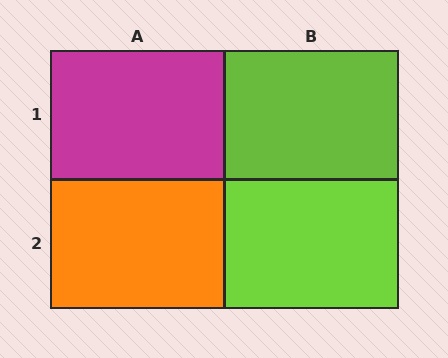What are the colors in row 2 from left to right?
Orange, lime.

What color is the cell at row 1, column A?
Magenta.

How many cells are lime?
2 cells are lime.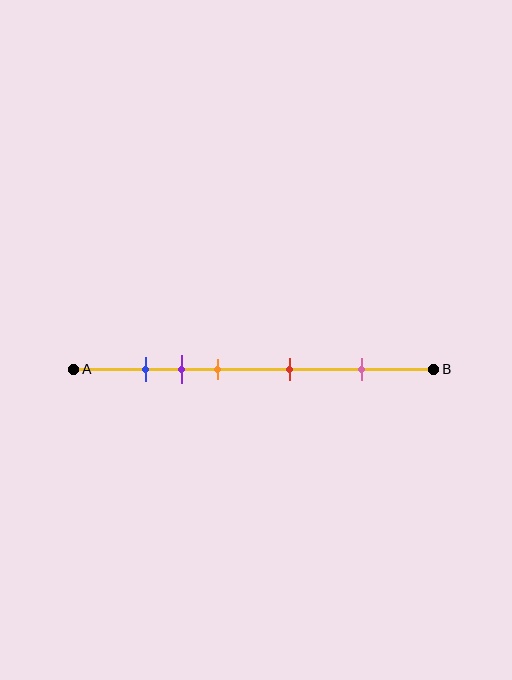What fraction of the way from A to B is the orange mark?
The orange mark is approximately 40% (0.4) of the way from A to B.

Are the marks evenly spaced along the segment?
No, the marks are not evenly spaced.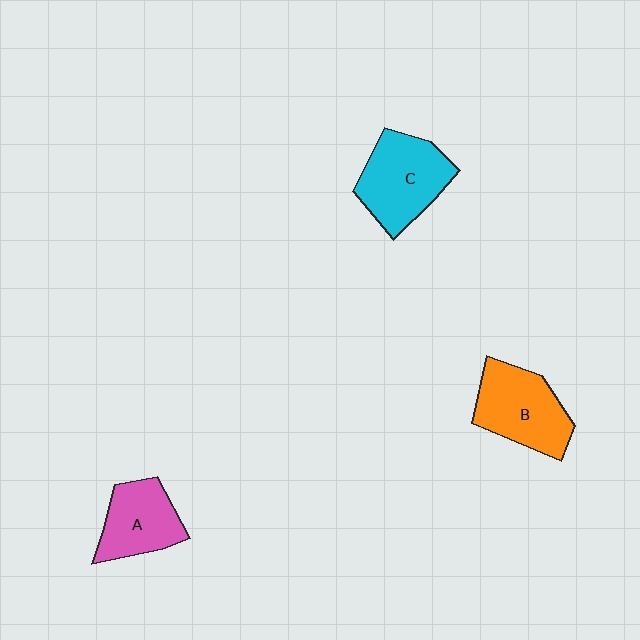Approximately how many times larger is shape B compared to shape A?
Approximately 1.3 times.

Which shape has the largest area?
Shape C (cyan).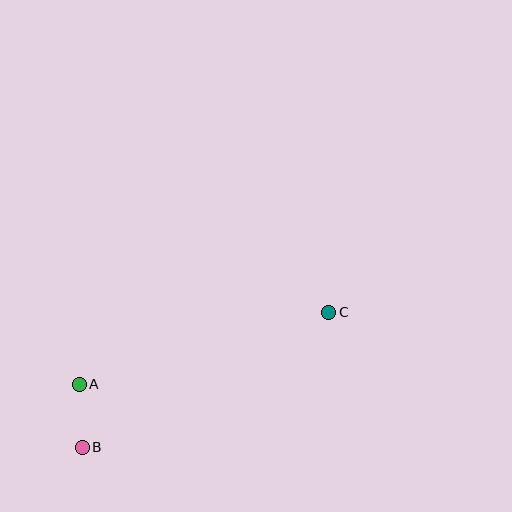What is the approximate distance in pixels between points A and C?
The distance between A and C is approximately 259 pixels.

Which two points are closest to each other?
Points A and B are closest to each other.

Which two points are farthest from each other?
Points B and C are farthest from each other.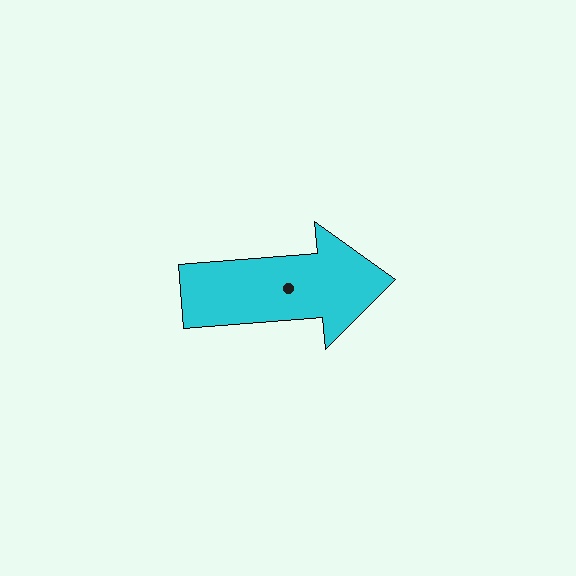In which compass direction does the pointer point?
East.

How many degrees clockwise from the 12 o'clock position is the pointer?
Approximately 85 degrees.